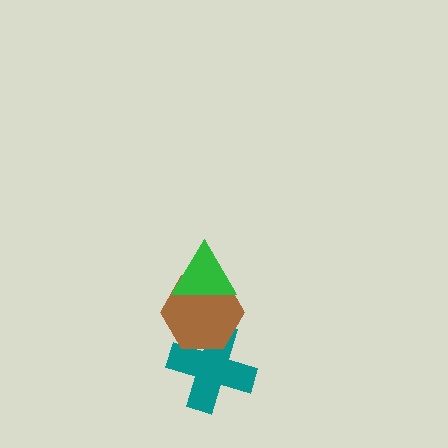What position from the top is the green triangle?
The green triangle is 1st from the top.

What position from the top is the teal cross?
The teal cross is 3rd from the top.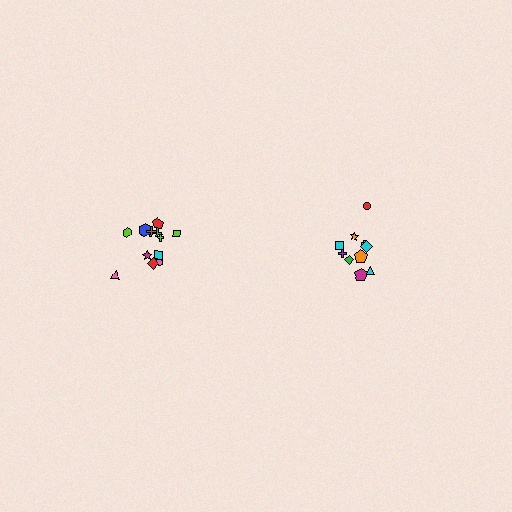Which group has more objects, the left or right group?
The left group.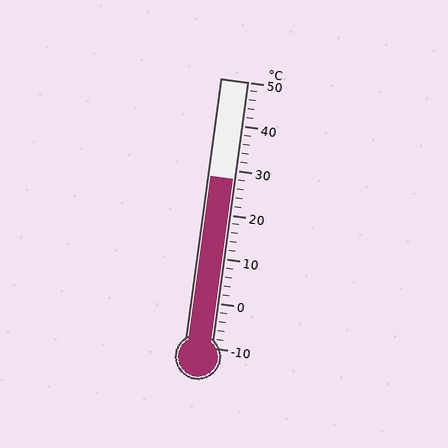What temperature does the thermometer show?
The thermometer shows approximately 28°C.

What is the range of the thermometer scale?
The thermometer scale ranges from -10°C to 50°C.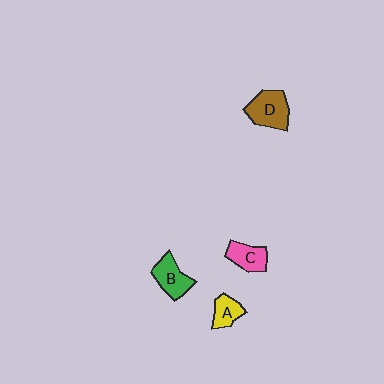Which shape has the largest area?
Shape D (brown).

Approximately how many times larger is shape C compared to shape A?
Approximately 1.3 times.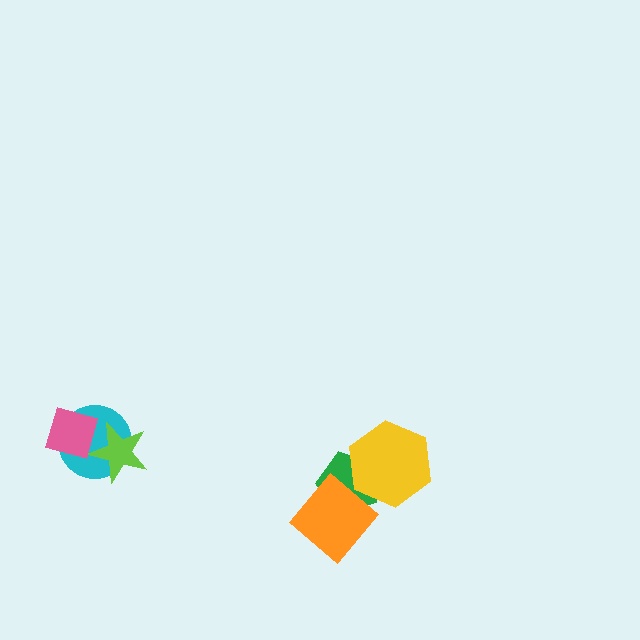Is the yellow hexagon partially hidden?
Yes, it is partially covered by another shape.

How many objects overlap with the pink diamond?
2 objects overlap with the pink diamond.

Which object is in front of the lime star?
The pink diamond is in front of the lime star.